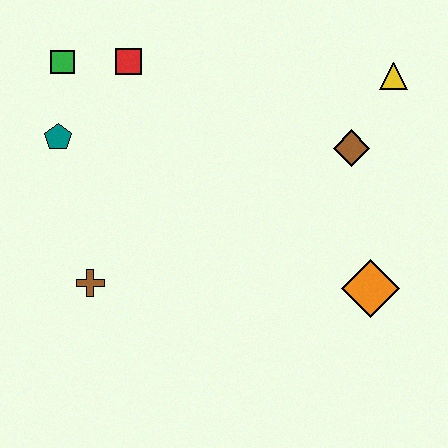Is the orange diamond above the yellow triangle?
No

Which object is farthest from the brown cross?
The yellow triangle is farthest from the brown cross.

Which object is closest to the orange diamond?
The brown diamond is closest to the orange diamond.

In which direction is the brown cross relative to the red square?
The brown cross is below the red square.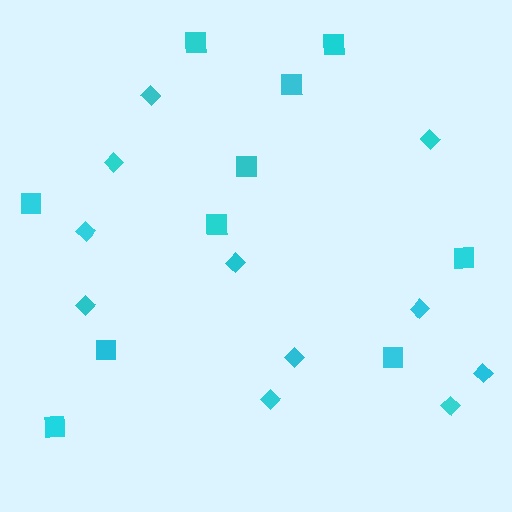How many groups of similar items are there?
There are 2 groups: one group of diamonds (11) and one group of squares (10).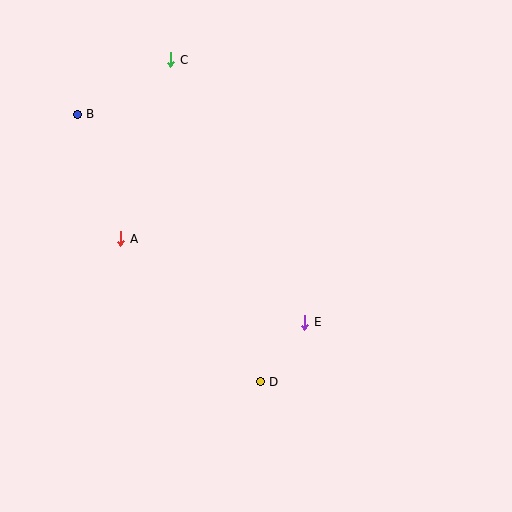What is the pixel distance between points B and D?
The distance between B and D is 324 pixels.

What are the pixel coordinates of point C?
Point C is at (171, 60).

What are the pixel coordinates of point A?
Point A is at (121, 239).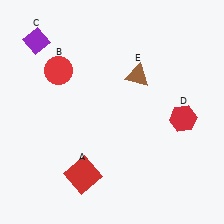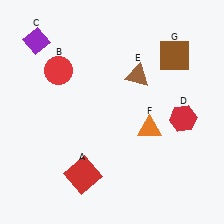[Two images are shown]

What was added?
An orange triangle (F), a brown square (G) were added in Image 2.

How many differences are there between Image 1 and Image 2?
There are 2 differences between the two images.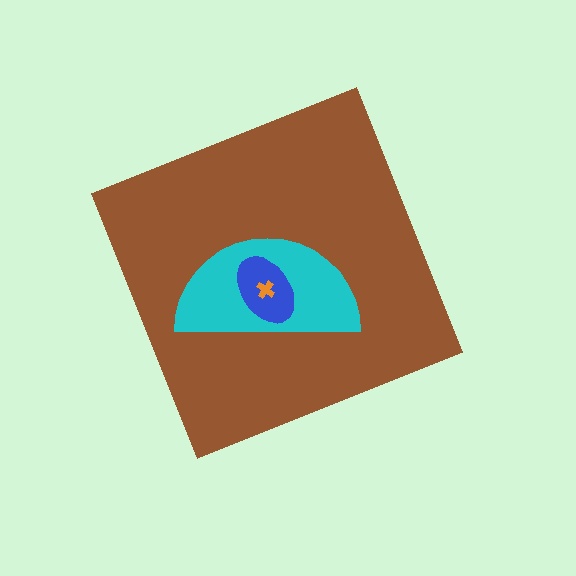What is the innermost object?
The orange cross.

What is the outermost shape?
The brown diamond.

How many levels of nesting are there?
4.